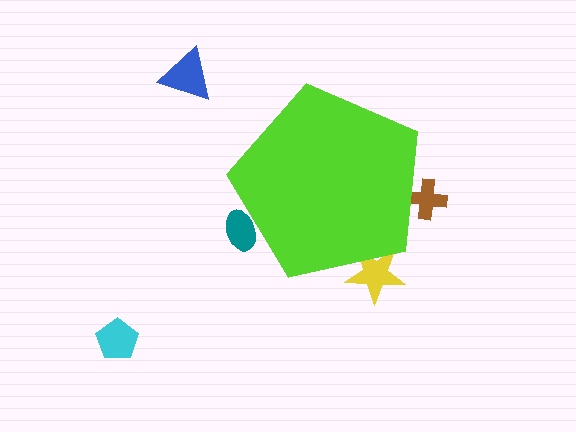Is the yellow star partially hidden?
Yes, the yellow star is partially hidden behind the lime pentagon.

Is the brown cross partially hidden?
Yes, the brown cross is partially hidden behind the lime pentagon.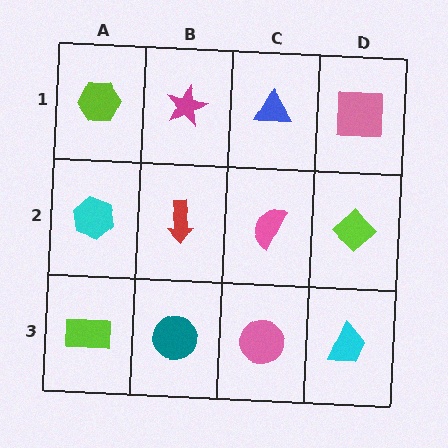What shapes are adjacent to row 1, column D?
A lime diamond (row 2, column D), a blue triangle (row 1, column C).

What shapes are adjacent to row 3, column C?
A pink semicircle (row 2, column C), a teal circle (row 3, column B), a cyan trapezoid (row 3, column D).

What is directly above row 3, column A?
A cyan hexagon.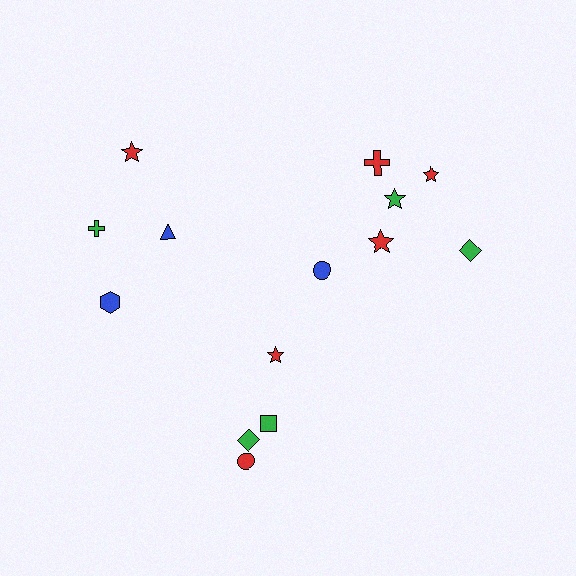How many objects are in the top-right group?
There are 6 objects.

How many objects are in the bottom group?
There are 4 objects.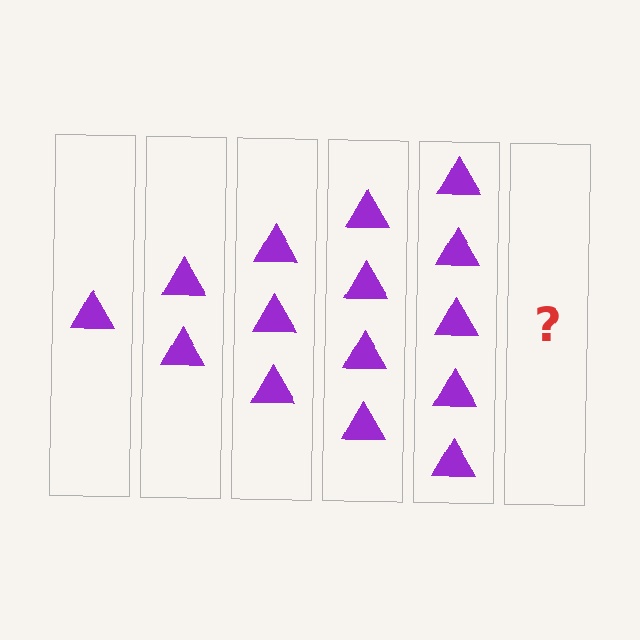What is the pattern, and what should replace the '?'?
The pattern is that each step adds one more triangle. The '?' should be 6 triangles.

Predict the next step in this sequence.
The next step is 6 triangles.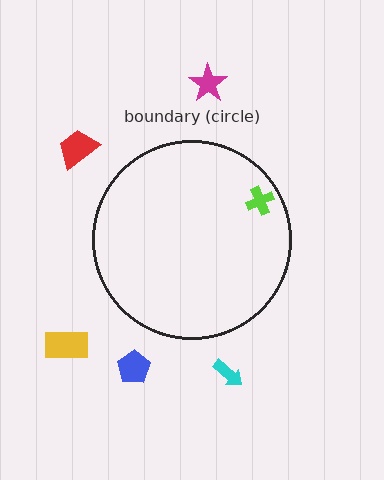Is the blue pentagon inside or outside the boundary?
Outside.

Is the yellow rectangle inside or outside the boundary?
Outside.